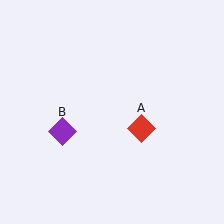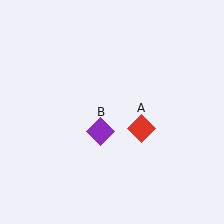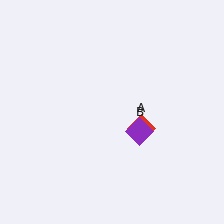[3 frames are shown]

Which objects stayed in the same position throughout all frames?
Red diamond (object A) remained stationary.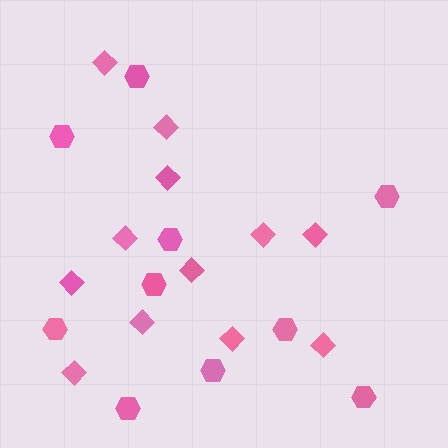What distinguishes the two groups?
There are 2 groups: one group of diamonds (12) and one group of hexagons (10).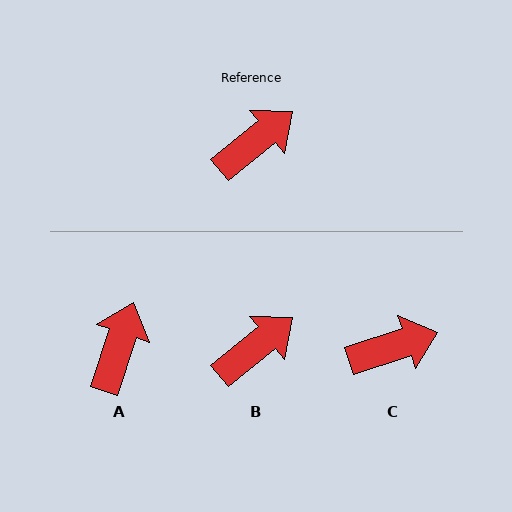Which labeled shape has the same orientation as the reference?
B.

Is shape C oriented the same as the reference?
No, it is off by about 21 degrees.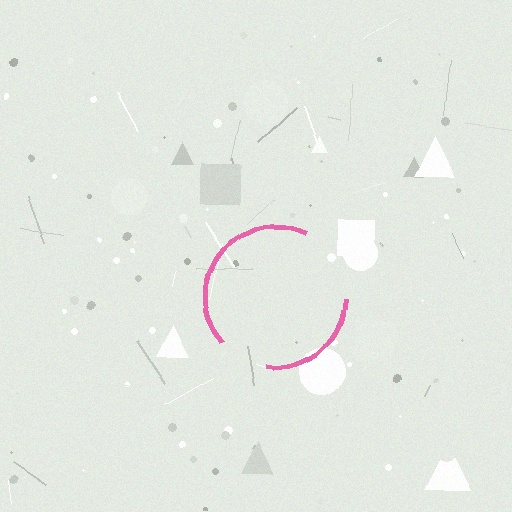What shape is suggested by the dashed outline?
The dashed outline suggests a circle.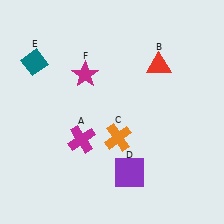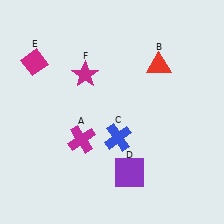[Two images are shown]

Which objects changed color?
C changed from orange to blue. E changed from teal to magenta.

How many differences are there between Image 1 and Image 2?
There are 2 differences between the two images.